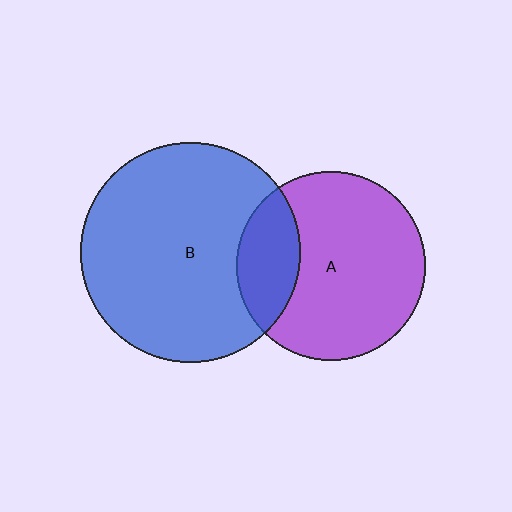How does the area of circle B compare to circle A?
Approximately 1.4 times.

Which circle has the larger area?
Circle B (blue).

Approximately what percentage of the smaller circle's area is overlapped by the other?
Approximately 25%.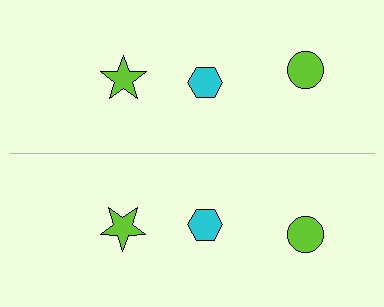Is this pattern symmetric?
Yes, this pattern has bilateral (reflection) symmetry.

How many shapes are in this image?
There are 6 shapes in this image.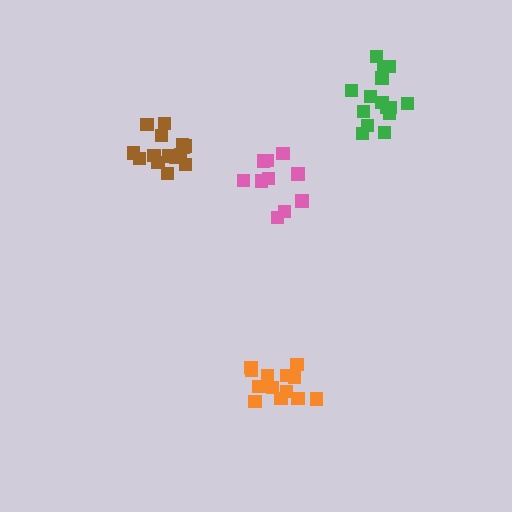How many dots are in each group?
Group 1: 15 dots, Group 2: 10 dots, Group 3: 15 dots, Group 4: 13 dots (53 total).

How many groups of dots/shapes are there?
There are 4 groups.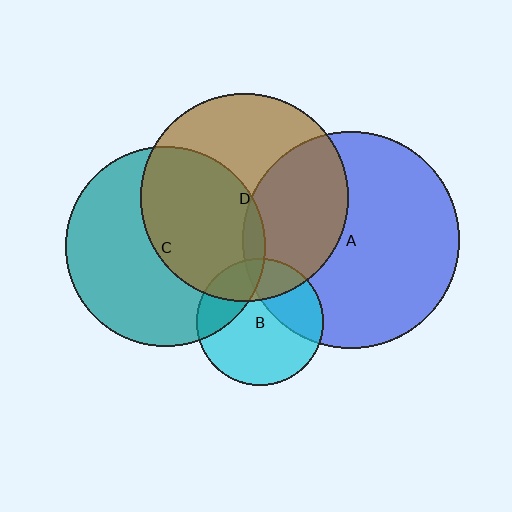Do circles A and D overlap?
Yes.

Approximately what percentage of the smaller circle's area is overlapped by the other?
Approximately 35%.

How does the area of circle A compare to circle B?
Approximately 2.9 times.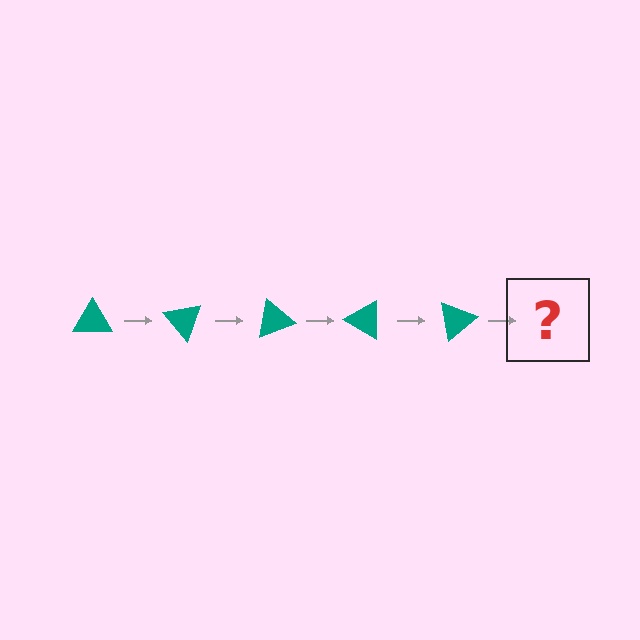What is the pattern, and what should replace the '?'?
The pattern is that the triangle rotates 50 degrees each step. The '?' should be a teal triangle rotated 250 degrees.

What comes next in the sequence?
The next element should be a teal triangle rotated 250 degrees.